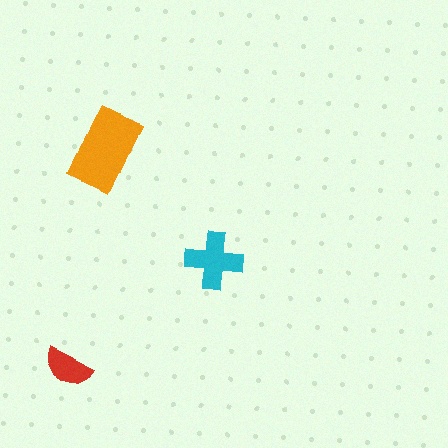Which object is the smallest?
The red semicircle.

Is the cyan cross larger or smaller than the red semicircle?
Larger.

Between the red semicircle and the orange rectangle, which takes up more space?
The orange rectangle.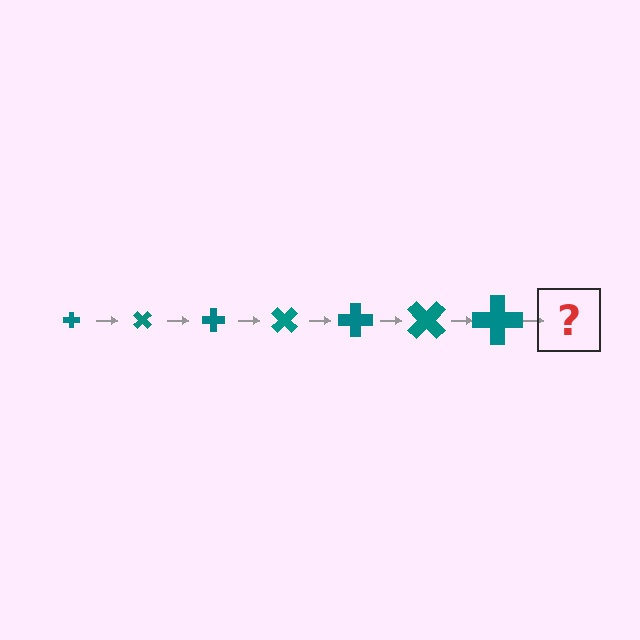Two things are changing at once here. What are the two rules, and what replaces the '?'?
The two rules are that the cross grows larger each step and it rotates 45 degrees each step. The '?' should be a cross, larger than the previous one and rotated 315 degrees from the start.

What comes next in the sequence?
The next element should be a cross, larger than the previous one and rotated 315 degrees from the start.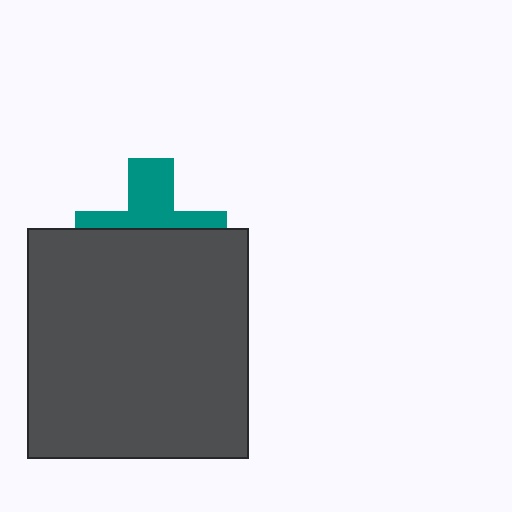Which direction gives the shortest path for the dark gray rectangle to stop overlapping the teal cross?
Moving down gives the shortest separation.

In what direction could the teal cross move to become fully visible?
The teal cross could move up. That would shift it out from behind the dark gray rectangle entirely.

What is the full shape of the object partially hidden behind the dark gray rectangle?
The partially hidden object is a teal cross.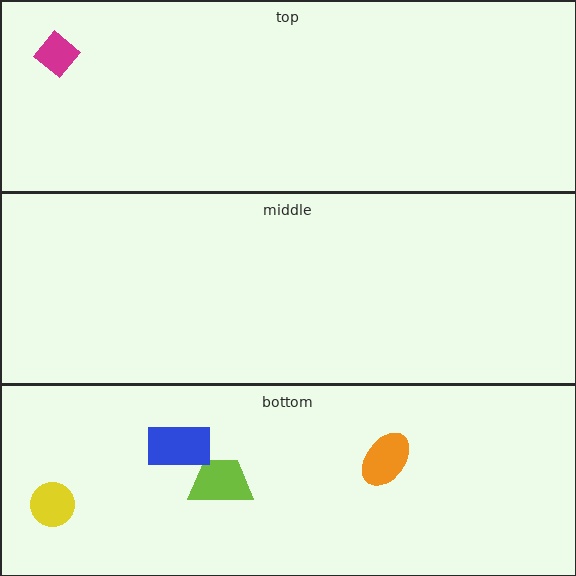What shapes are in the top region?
The magenta diamond.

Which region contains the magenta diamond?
The top region.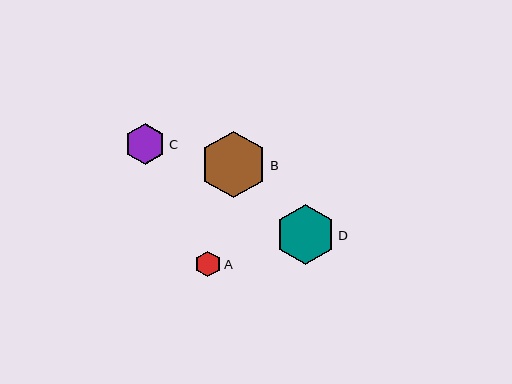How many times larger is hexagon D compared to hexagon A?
Hexagon D is approximately 2.3 times the size of hexagon A.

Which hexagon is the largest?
Hexagon B is the largest with a size of approximately 67 pixels.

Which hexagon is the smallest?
Hexagon A is the smallest with a size of approximately 26 pixels.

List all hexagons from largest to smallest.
From largest to smallest: B, D, C, A.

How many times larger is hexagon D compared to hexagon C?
Hexagon D is approximately 1.5 times the size of hexagon C.